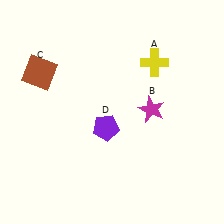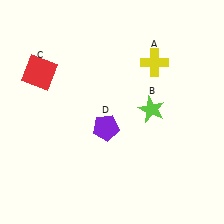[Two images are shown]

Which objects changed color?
B changed from magenta to lime. C changed from brown to red.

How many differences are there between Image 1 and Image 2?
There are 2 differences between the two images.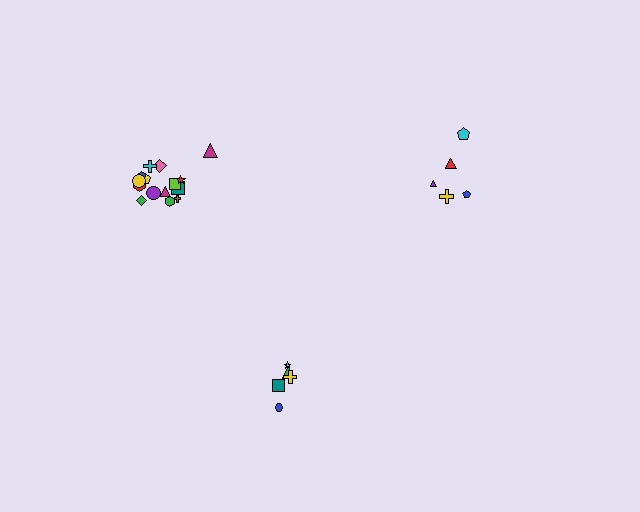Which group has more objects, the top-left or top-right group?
The top-left group.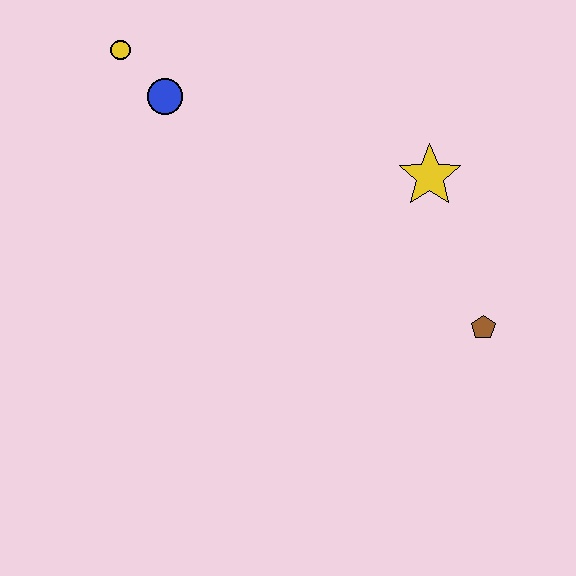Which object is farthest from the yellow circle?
The brown pentagon is farthest from the yellow circle.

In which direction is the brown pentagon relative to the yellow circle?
The brown pentagon is to the right of the yellow circle.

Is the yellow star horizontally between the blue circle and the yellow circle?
No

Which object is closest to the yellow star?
The brown pentagon is closest to the yellow star.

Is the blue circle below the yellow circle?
Yes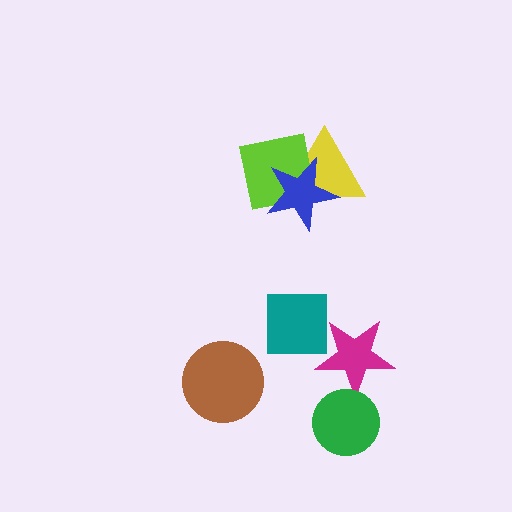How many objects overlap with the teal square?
0 objects overlap with the teal square.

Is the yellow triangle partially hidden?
Yes, it is partially covered by another shape.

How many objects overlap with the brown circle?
0 objects overlap with the brown circle.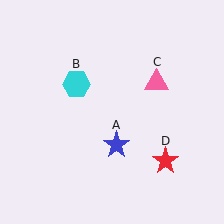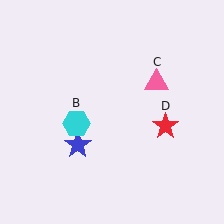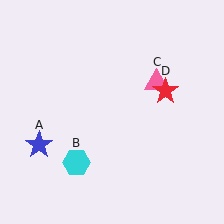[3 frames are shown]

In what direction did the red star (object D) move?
The red star (object D) moved up.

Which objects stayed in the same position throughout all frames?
Pink triangle (object C) remained stationary.